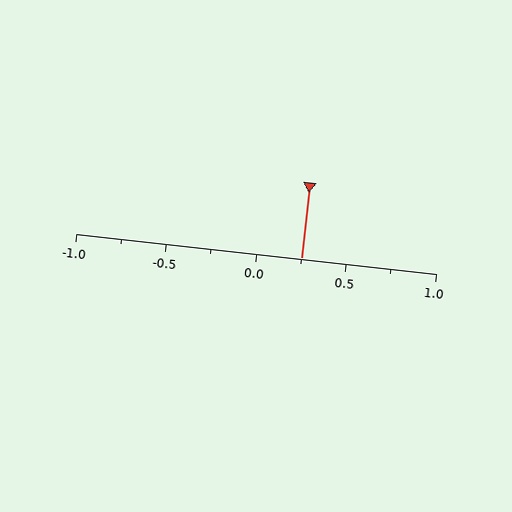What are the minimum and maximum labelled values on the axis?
The axis runs from -1.0 to 1.0.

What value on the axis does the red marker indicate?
The marker indicates approximately 0.25.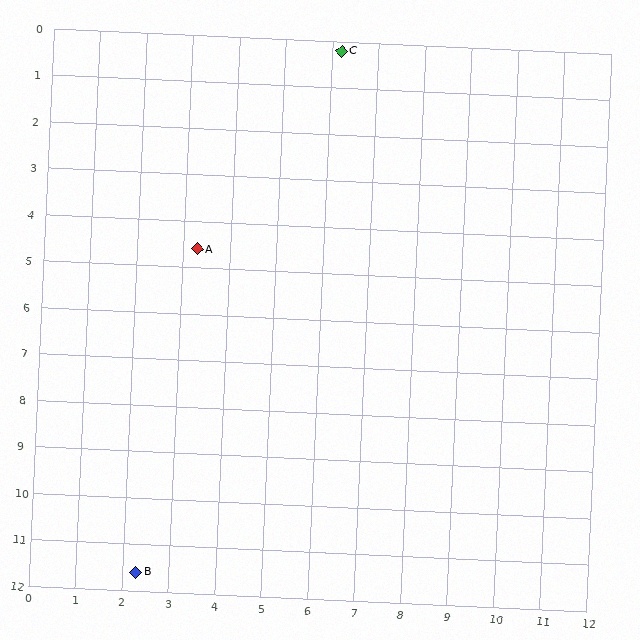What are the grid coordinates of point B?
Point B is at approximately (2.3, 11.6).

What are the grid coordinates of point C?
Point C is at approximately (6.2, 0.2).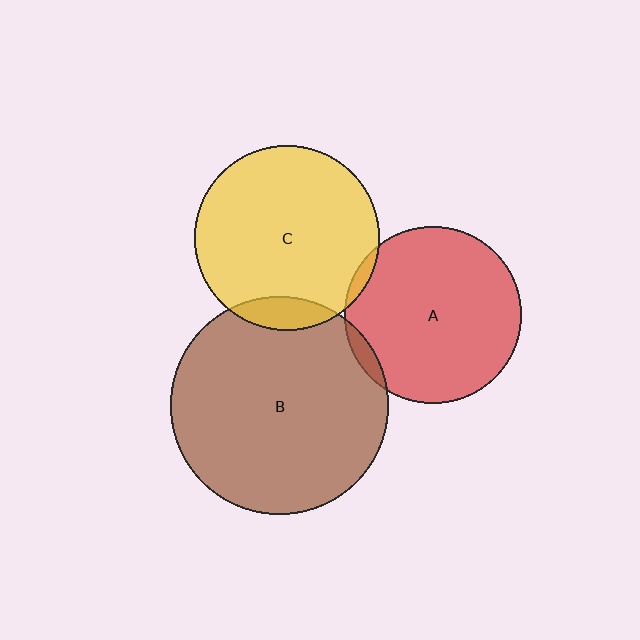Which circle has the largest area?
Circle B (brown).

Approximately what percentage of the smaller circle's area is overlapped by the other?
Approximately 5%.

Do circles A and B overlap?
Yes.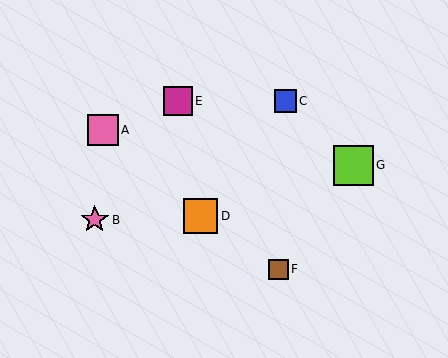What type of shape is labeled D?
Shape D is an orange square.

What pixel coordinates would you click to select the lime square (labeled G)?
Click at (354, 165) to select the lime square G.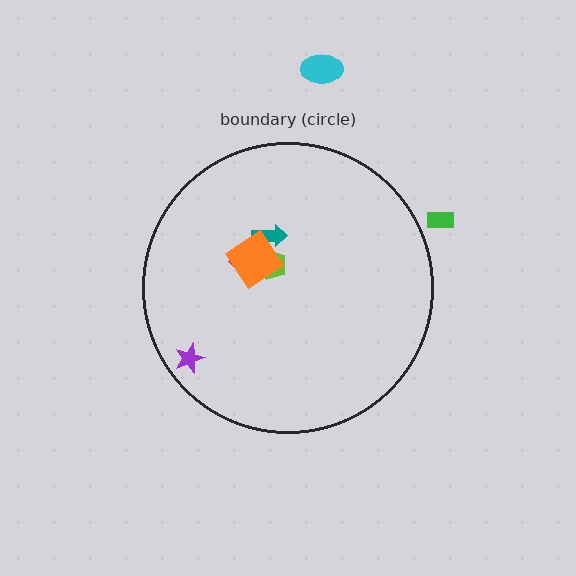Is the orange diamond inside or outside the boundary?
Inside.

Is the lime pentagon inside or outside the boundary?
Inside.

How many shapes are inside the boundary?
5 inside, 2 outside.